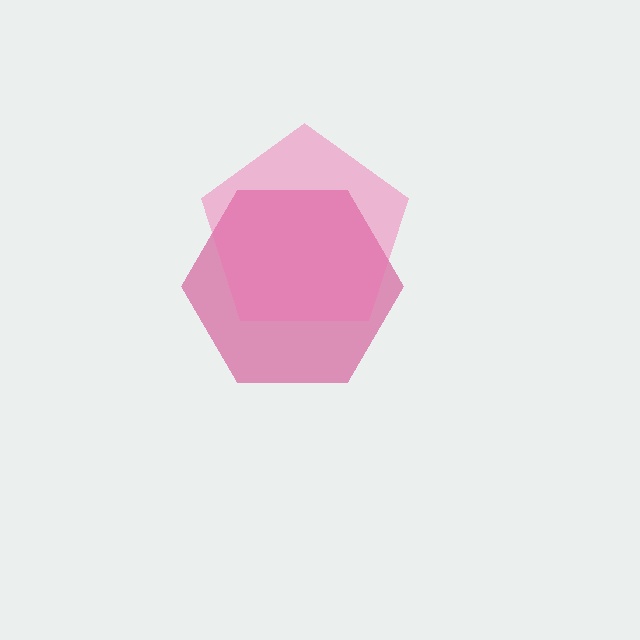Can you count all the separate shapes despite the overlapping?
Yes, there are 2 separate shapes.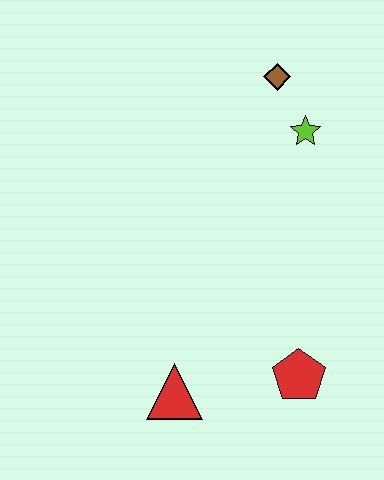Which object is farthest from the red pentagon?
The brown diamond is farthest from the red pentagon.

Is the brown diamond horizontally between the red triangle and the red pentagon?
Yes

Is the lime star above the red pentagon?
Yes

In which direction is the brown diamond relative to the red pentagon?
The brown diamond is above the red pentagon.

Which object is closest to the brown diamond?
The lime star is closest to the brown diamond.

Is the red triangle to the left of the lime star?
Yes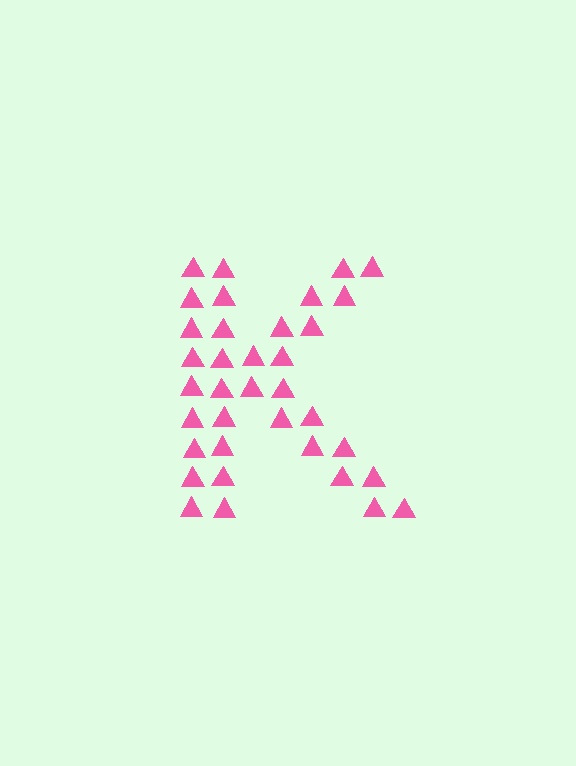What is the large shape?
The large shape is the letter K.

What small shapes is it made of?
It is made of small triangles.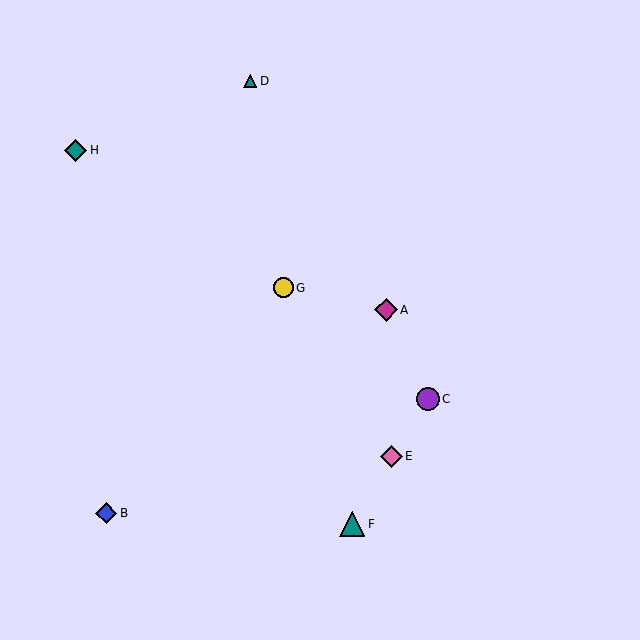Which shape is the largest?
The teal triangle (labeled F) is the largest.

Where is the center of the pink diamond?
The center of the pink diamond is at (391, 456).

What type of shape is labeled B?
Shape B is a blue diamond.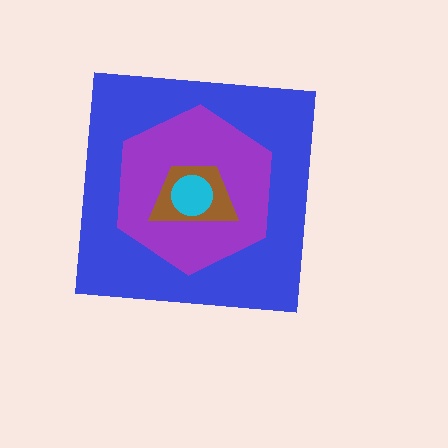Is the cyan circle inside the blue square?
Yes.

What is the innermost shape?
The cyan circle.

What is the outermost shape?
The blue square.